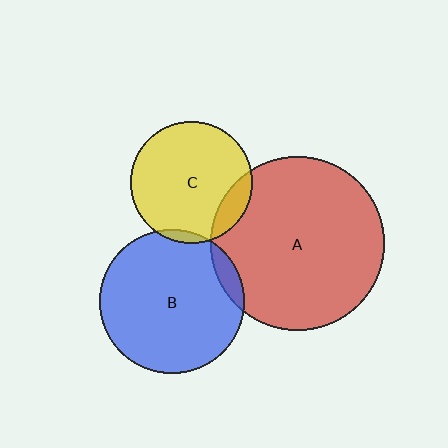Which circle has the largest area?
Circle A (red).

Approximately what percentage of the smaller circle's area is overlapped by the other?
Approximately 5%.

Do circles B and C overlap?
Yes.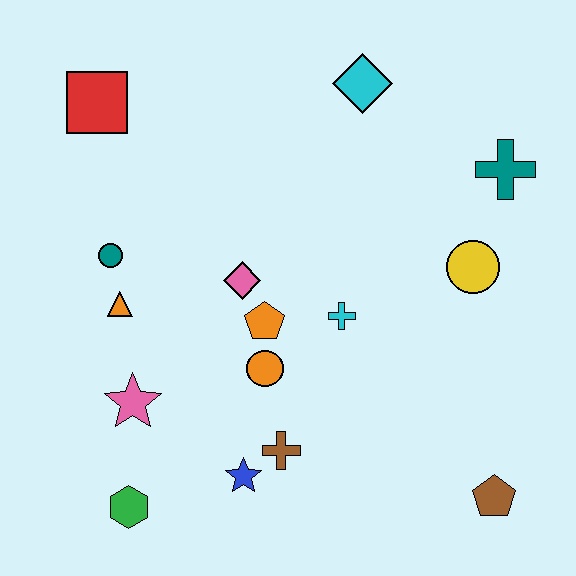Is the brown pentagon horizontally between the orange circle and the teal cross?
Yes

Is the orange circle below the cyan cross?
Yes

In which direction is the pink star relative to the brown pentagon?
The pink star is to the left of the brown pentagon.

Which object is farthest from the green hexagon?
The teal cross is farthest from the green hexagon.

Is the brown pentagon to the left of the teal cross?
Yes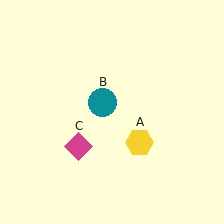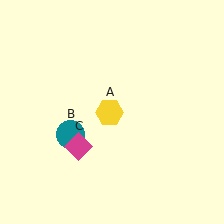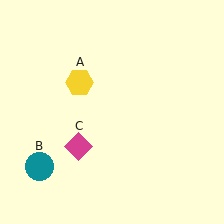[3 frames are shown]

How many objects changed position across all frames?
2 objects changed position: yellow hexagon (object A), teal circle (object B).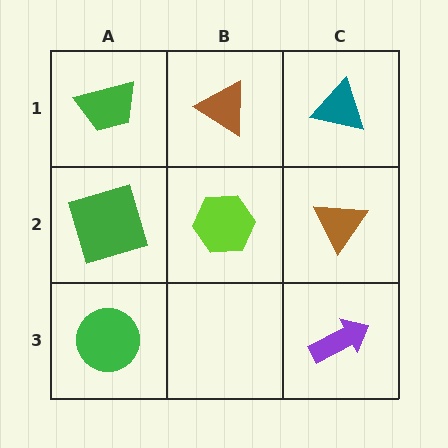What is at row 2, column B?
A lime hexagon.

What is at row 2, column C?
A brown triangle.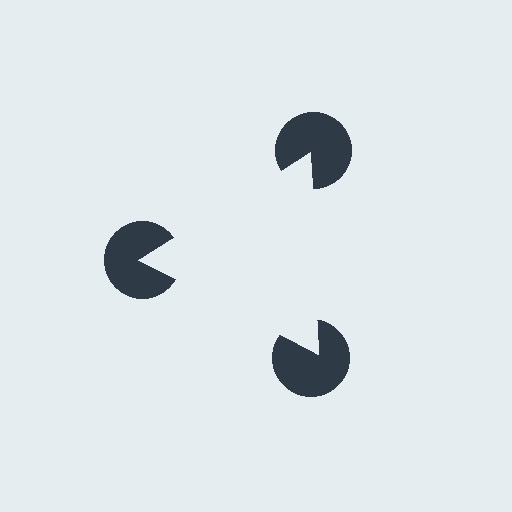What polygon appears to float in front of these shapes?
An illusory triangle — its edges are inferred from the aligned wedge cuts in the pac-man discs, not physically drawn.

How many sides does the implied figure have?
3 sides.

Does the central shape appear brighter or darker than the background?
It typically appears slightly brighter than the background, even though no actual brightness change is drawn.